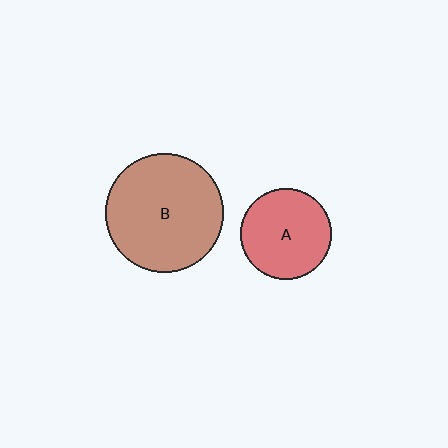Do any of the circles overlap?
No, none of the circles overlap.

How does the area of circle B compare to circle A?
Approximately 1.7 times.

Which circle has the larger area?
Circle B (brown).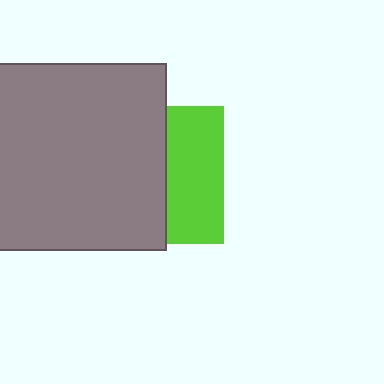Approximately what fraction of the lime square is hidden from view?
Roughly 59% of the lime square is hidden behind the gray square.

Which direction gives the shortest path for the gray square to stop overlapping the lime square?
Moving left gives the shortest separation.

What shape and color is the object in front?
The object in front is a gray square.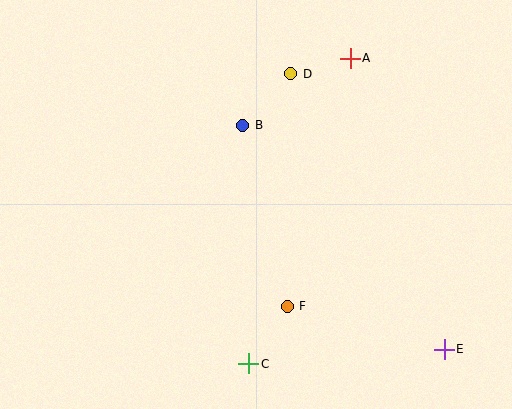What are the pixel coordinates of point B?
Point B is at (243, 125).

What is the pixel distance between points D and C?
The distance between D and C is 293 pixels.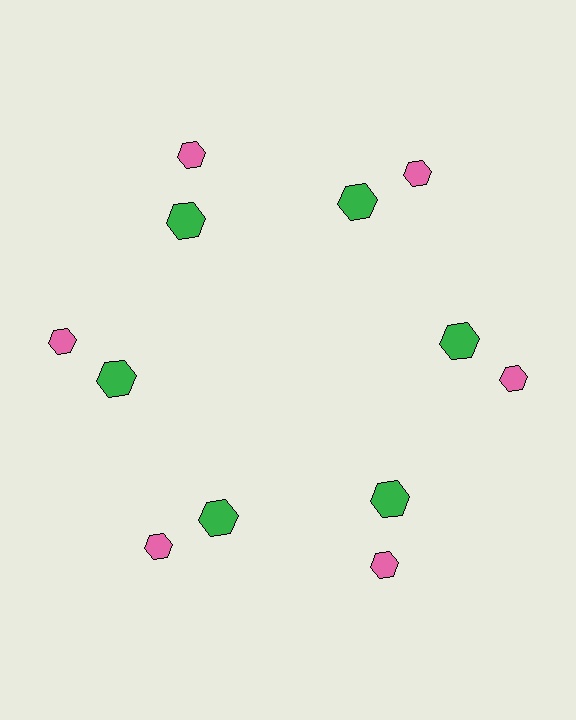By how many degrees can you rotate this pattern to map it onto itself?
The pattern maps onto itself every 60 degrees of rotation.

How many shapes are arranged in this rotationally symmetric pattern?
There are 12 shapes, arranged in 6 groups of 2.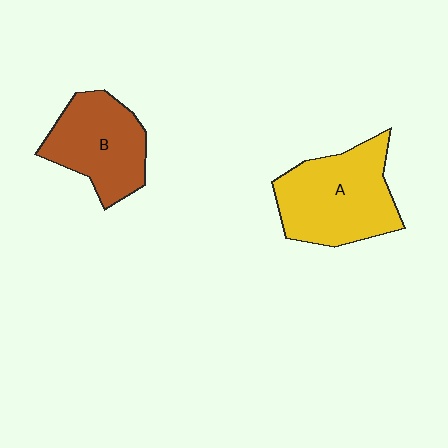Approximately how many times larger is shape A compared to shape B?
Approximately 1.2 times.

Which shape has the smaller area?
Shape B (brown).